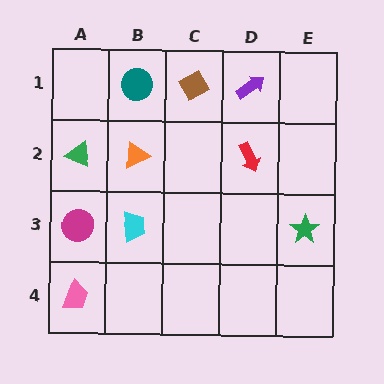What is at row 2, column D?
A red arrow.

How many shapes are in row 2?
3 shapes.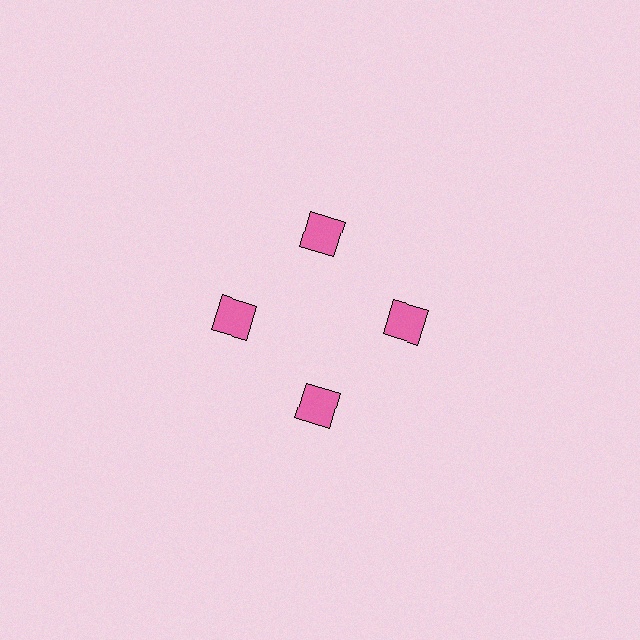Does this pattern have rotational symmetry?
Yes, this pattern has 4-fold rotational symmetry. It looks the same after rotating 90 degrees around the center.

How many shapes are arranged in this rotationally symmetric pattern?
There are 4 shapes, arranged in 4 groups of 1.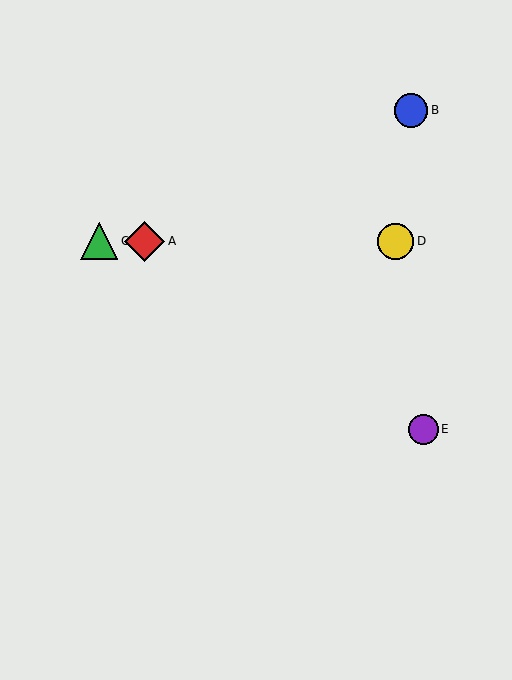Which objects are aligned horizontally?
Objects A, C, D are aligned horizontally.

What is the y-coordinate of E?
Object E is at y≈429.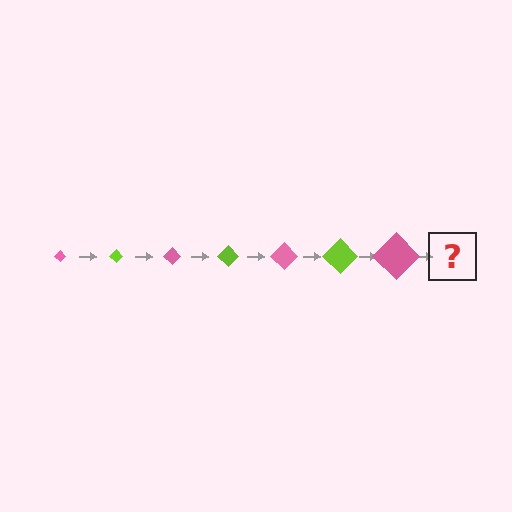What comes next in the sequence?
The next element should be a lime diamond, larger than the previous one.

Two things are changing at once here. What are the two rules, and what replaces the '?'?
The two rules are that the diamond grows larger each step and the color cycles through pink and lime. The '?' should be a lime diamond, larger than the previous one.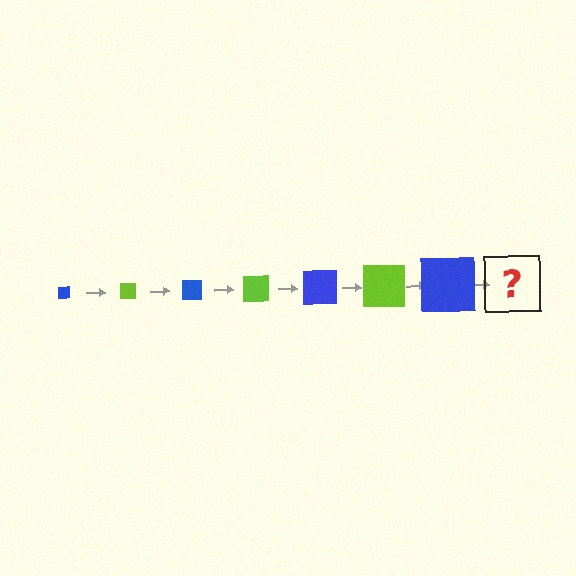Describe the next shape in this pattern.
It should be a lime square, larger than the previous one.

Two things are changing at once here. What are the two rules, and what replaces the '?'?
The two rules are that the square grows larger each step and the color cycles through blue and lime. The '?' should be a lime square, larger than the previous one.